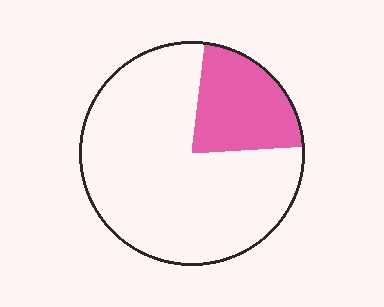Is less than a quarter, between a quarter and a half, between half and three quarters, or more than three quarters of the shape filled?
Less than a quarter.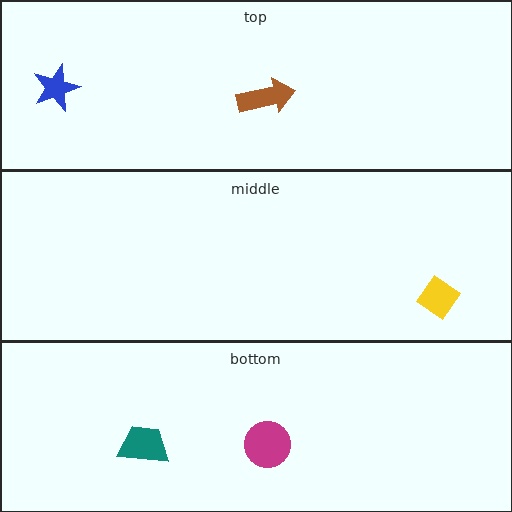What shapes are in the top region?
The brown arrow, the blue star.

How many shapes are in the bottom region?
2.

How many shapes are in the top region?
2.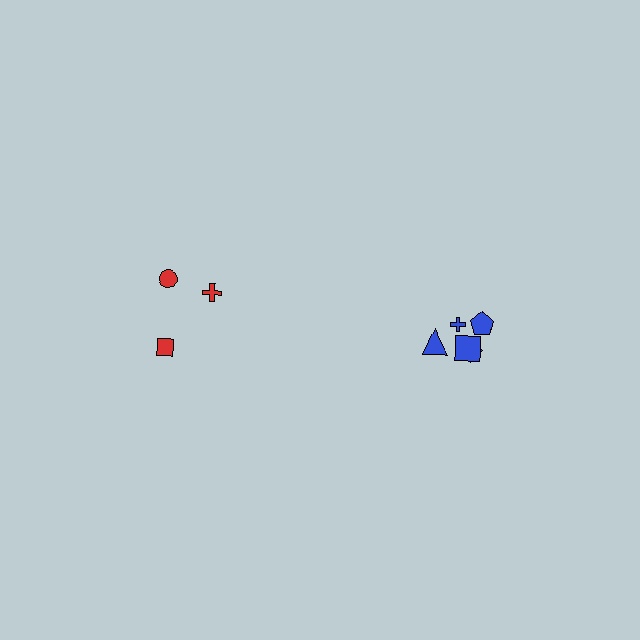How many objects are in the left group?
There are 3 objects.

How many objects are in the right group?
There are 5 objects.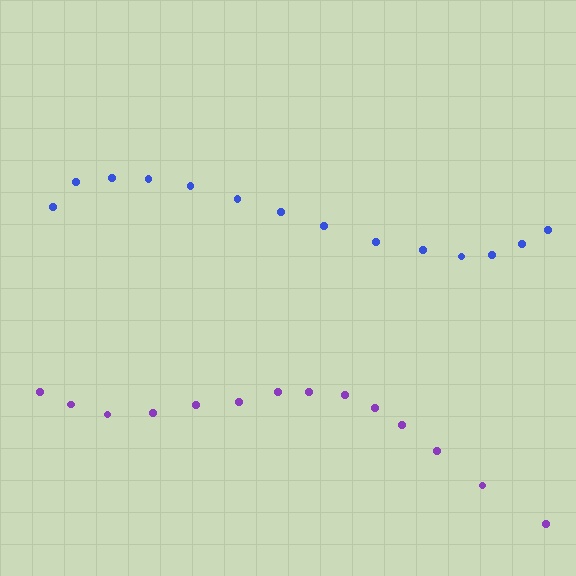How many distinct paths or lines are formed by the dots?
There are 2 distinct paths.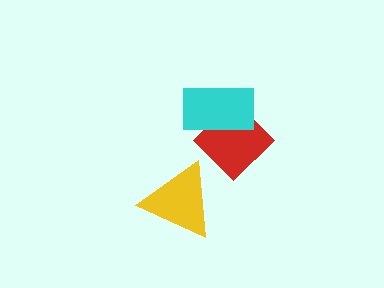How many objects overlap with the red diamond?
1 object overlaps with the red diamond.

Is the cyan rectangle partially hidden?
No, no other shape covers it.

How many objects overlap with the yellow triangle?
0 objects overlap with the yellow triangle.